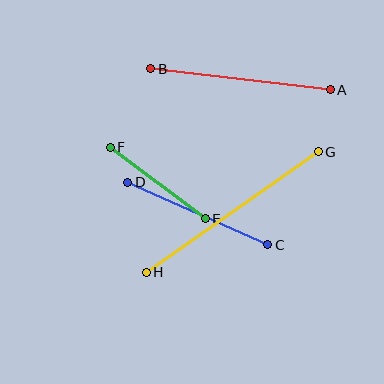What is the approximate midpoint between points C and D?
The midpoint is at approximately (198, 213) pixels.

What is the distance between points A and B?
The distance is approximately 181 pixels.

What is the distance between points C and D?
The distance is approximately 153 pixels.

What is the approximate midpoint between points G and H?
The midpoint is at approximately (232, 212) pixels.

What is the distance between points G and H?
The distance is approximately 210 pixels.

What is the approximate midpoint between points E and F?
The midpoint is at approximately (158, 183) pixels.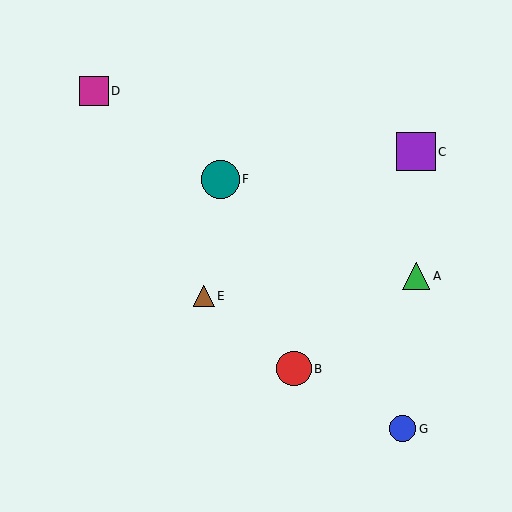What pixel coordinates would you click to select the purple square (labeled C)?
Click at (416, 152) to select the purple square C.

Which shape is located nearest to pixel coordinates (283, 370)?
The red circle (labeled B) at (294, 369) is nearest to that location.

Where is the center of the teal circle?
The center of the teal circle is at (221, 179).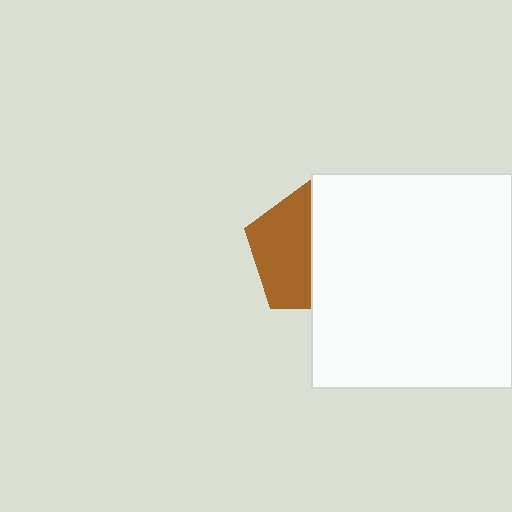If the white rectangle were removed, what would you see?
You would see the complete brown pentagon.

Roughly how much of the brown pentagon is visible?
About half of it is visible (roughly 49%).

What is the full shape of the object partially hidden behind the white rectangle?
The partially hidden object is a brown pentagon.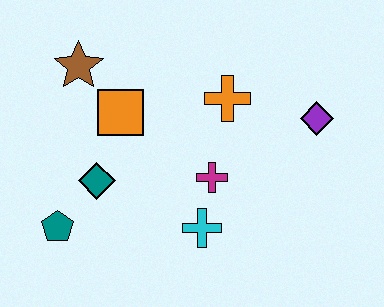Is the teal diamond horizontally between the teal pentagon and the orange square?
Yes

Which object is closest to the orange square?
The brown star is closest to the orange square.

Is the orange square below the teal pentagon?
No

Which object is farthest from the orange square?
The purple diamond is farthest from the orange square.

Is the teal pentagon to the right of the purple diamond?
No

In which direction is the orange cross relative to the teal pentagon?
The orange cross is to the right of the teal pentagon.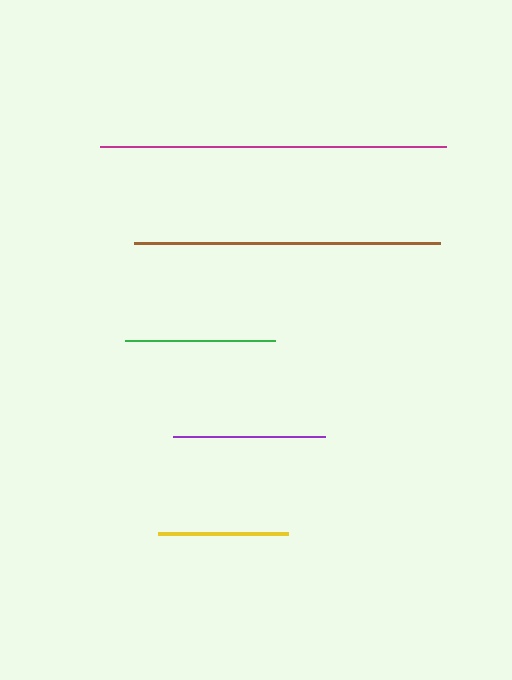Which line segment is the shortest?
The yellow line is the shortest at approximately 131 pixels.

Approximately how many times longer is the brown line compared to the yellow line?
The brown line is approximately 2.3 times the length of the yellow line.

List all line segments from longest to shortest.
From longest to shortest: magenta, brown, purple, green, yellow.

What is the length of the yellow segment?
The yellow segment is approximately 131 pixels long.